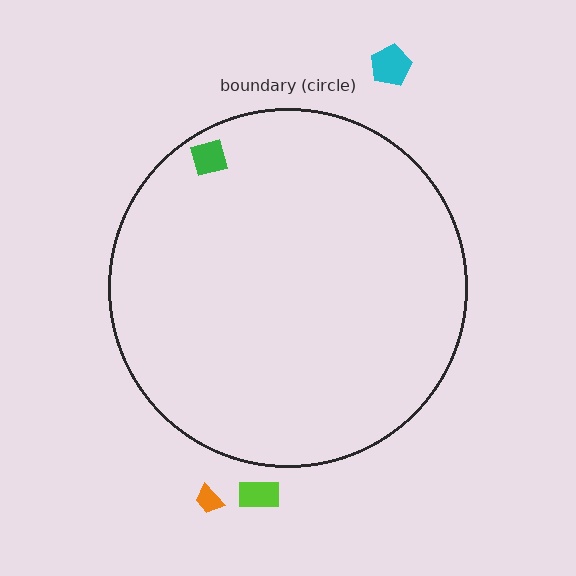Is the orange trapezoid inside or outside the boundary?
Outside.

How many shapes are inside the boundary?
1 inside, 3 outside.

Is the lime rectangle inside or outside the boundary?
Outside.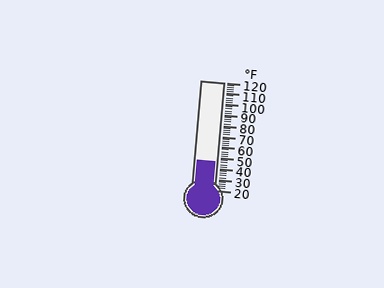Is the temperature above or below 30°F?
The temperature is above 30°F.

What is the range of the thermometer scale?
The thermometer scale ranges from 20°F to 120°F.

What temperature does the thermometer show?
The thermometer shows approximately 46°F.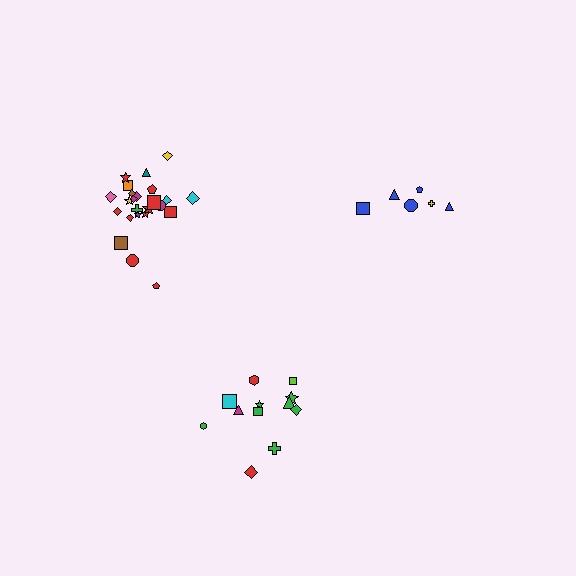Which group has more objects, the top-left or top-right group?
The top-left group.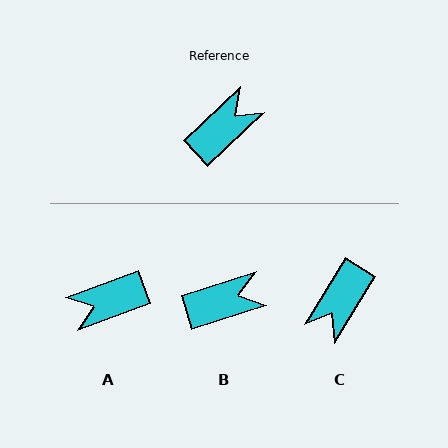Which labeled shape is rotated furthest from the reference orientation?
C, about 165 degrees away.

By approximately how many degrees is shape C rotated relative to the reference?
Approximately 165 degrees clockwise.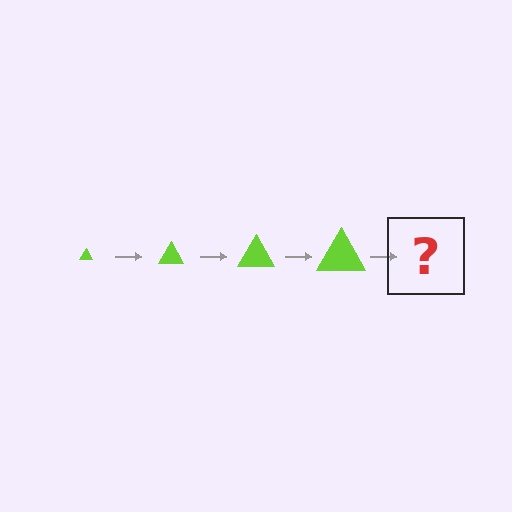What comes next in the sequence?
The next element should be a lime triangle, larger than the previous one.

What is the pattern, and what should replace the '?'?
The pattern is that the triangle gets progressively larger each step. The '?' should be a lime triangle, larger than the previous one.